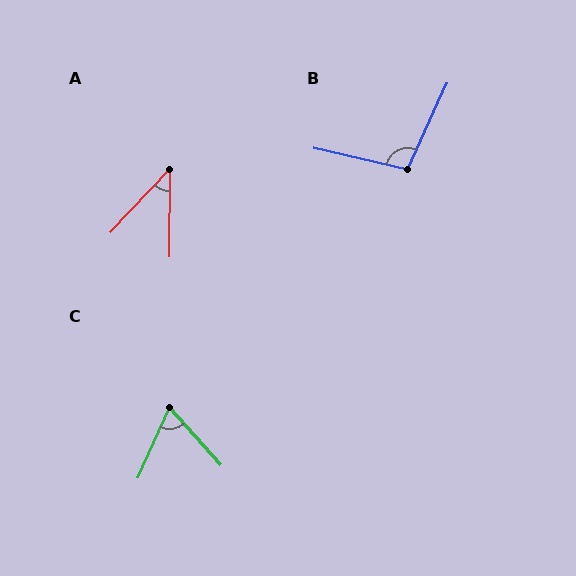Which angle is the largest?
B, at approximately 102 degrees.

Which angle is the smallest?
A, at approximately 43 degrees.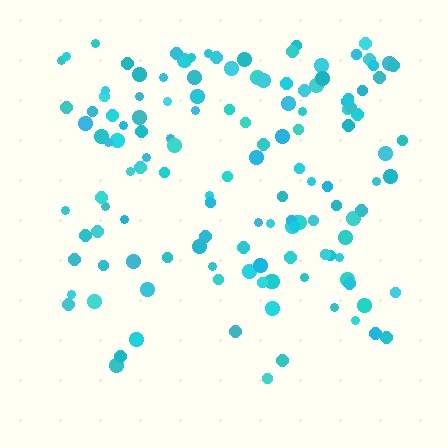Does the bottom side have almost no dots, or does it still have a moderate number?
Still a moderate number, just noticeably fewer than the top.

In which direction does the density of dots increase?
From bottom to top, with the top side densest.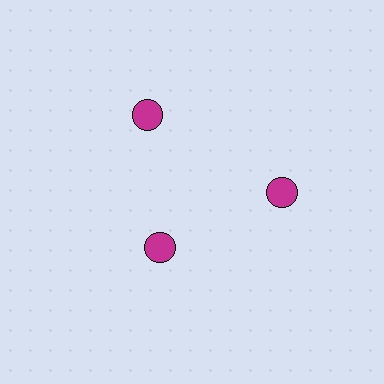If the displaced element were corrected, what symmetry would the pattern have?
It would have 3-fold rotational symmetry — the pattern would map onto itself every 120 degrees.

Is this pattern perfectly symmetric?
No. The 3 magenta circles are arranged in a ring, but one element near the 7 o'clock position is pulled inward toward the center, breaking the 3-fold rotational symmetry.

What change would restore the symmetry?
The symmetry would be restored by moving it outward, back onto the ring so that all 3 circles sit at equal angles and equal distance from the center.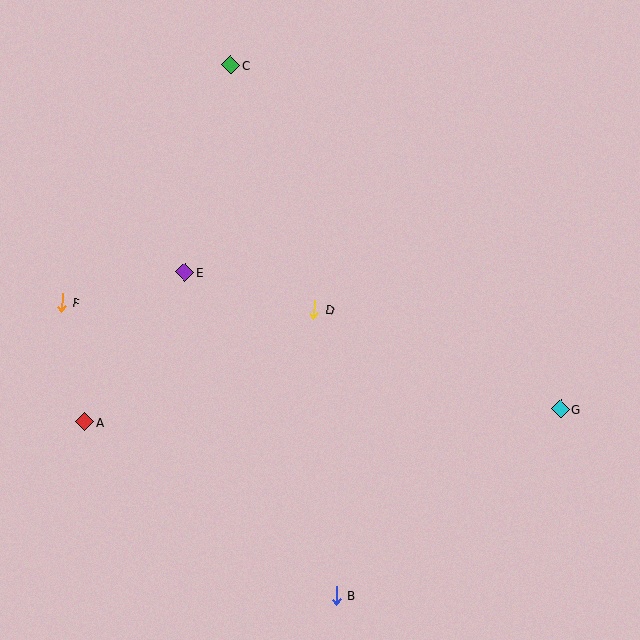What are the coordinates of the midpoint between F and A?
The midpoint between F and A is at (73, 362).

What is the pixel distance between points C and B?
The distance between C and B is 541 pixels.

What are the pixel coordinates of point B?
Point B is at (336, 595).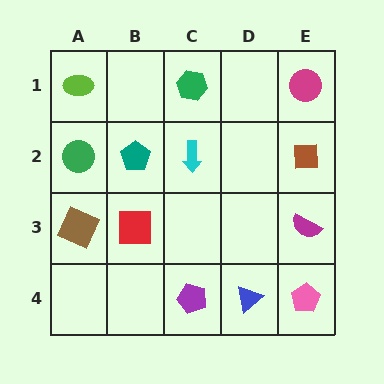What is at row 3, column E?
A magenta semicircle.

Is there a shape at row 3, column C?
No, that cell is empty.